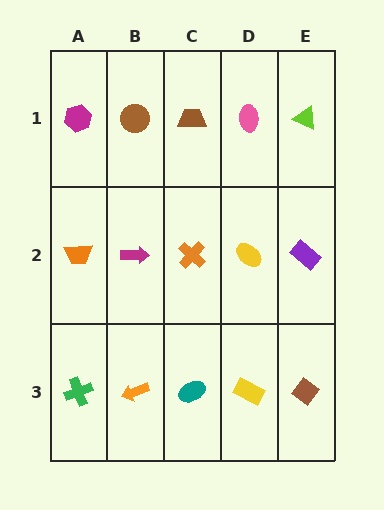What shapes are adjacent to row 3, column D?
A yellow ellipse (row 2, column D), a teal ellipse (row 3, column C), a brown diamond (row 3, column E).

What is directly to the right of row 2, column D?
A purple rectangle.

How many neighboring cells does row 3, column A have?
2.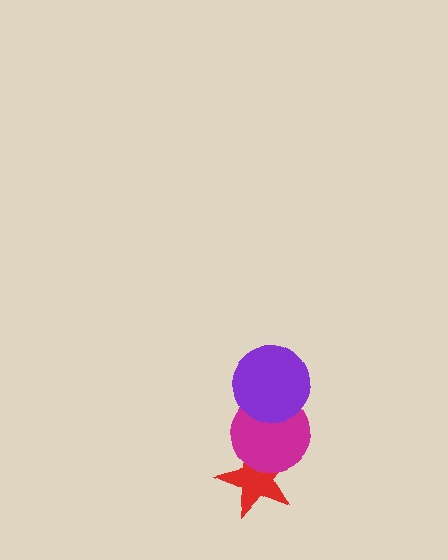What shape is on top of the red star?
The magenta circle is on top of the red star.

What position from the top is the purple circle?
The purple circle is 1st from the top.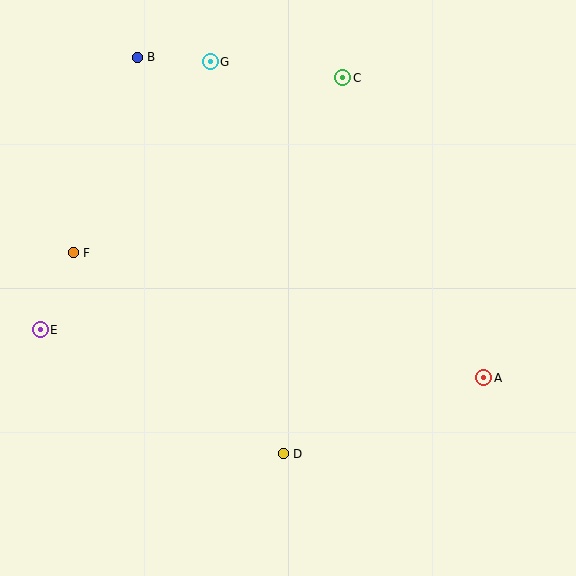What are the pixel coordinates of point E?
Point E is at (40, 330).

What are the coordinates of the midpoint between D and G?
The midpoint between D and G is at (247, 258).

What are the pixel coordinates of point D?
Point D is at (283, 454).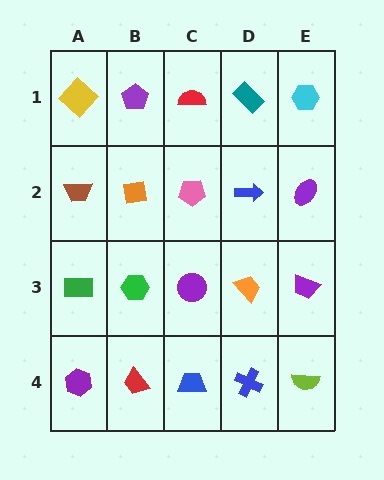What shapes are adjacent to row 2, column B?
A purple pentagon (row 1, column B), a green hexagon (row 3, column B), a brown trapezoid (row 2, column A), a pink pentagon (row 2, column C).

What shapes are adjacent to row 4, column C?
A purple circle (row 3, column C), a red trapezoid (row 4, column B), a blue cross (row 4, column D).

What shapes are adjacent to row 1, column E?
A purple ellipse (row 2, column E), a teal rectangle (row 1, column D).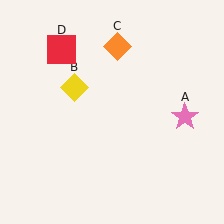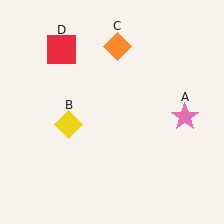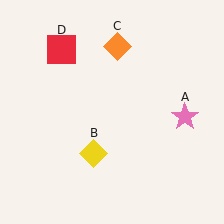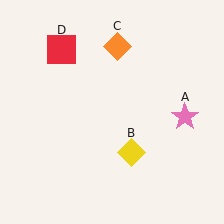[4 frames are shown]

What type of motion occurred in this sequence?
The yellow diamond (object B) rotated counterclockwise around the center of the scene.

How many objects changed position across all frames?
1 object changed position: yellow diamond (object B).